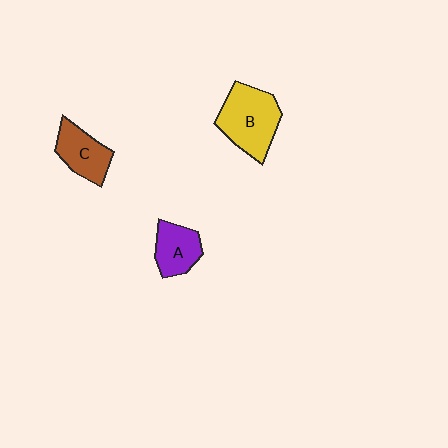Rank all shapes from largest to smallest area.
From largest to smallest: B (yellow), C (brown), A (purple).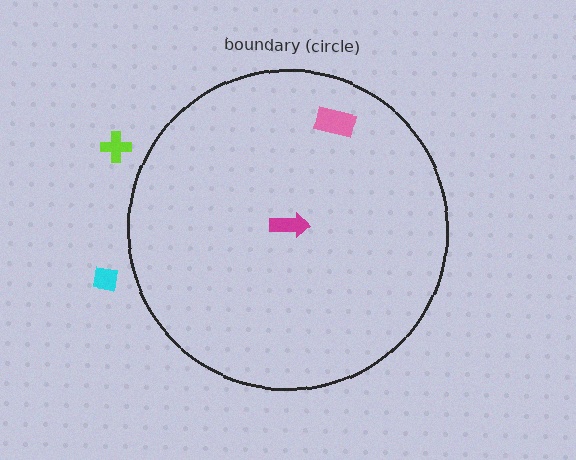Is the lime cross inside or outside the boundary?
Outside.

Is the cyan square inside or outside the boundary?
Outside.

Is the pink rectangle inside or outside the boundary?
Inside.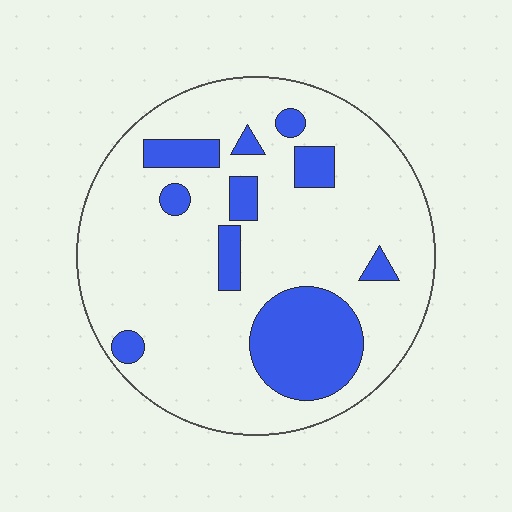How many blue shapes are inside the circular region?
10.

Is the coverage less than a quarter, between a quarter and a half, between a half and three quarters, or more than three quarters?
Less than a quarter.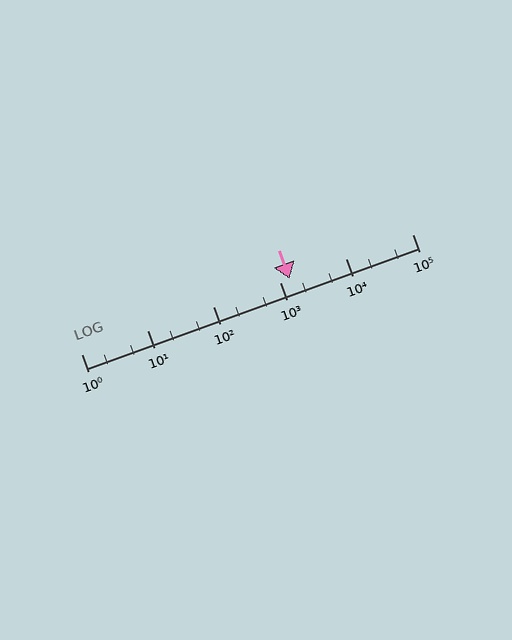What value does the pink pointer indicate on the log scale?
The pointer indicates approximately 1400.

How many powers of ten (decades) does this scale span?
The scale spans 5 decades, from 1 to 100000.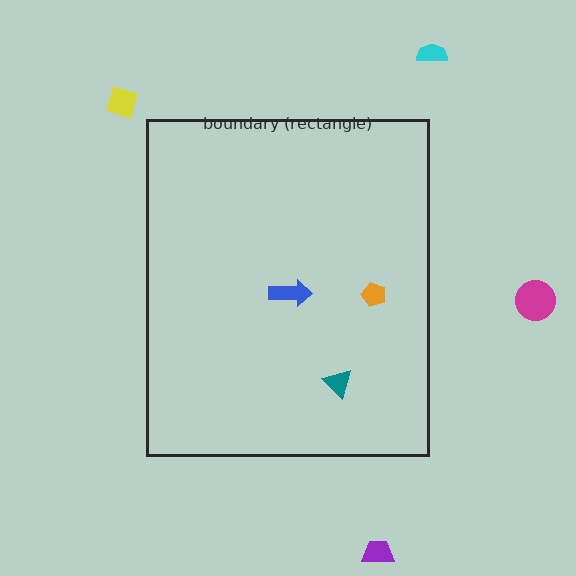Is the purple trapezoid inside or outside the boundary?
Outside.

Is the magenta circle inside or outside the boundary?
Outside.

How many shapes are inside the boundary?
3 inside, 4 outside.